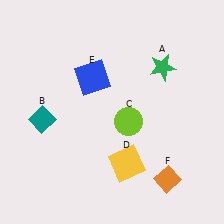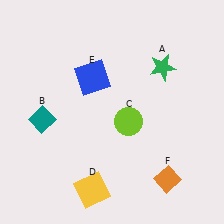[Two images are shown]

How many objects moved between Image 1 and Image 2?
1 object moved between the two images.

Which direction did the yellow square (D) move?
The yellow square (D) moved left.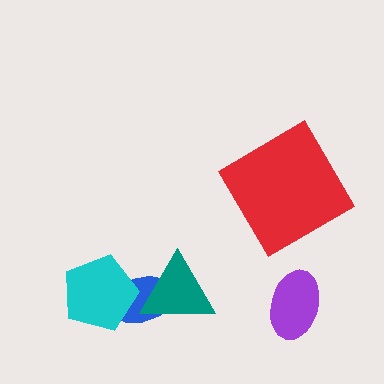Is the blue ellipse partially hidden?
Yes, it is partially covered by another shape.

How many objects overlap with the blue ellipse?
2 objects overlap with the blue ellipse.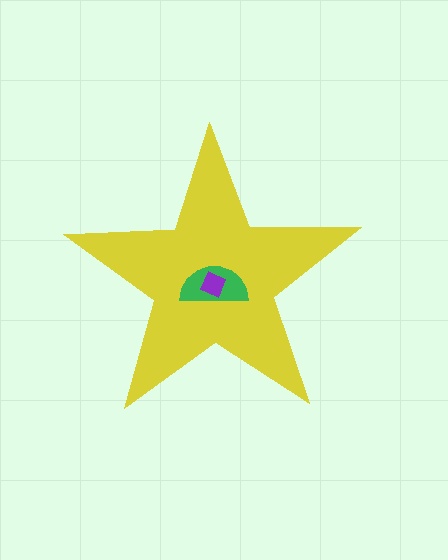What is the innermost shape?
The purple diamond.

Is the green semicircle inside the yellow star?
Yes.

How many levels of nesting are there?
3.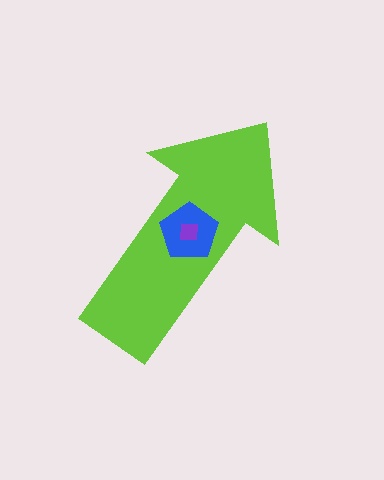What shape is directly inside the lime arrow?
The blue pentagon.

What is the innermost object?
The purple square.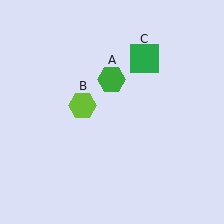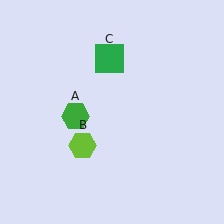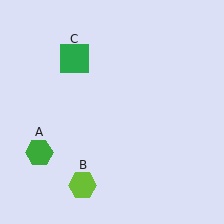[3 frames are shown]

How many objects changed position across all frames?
3 objects changed position: green hexagon (object A), lime hexagon (object B), green square (object C).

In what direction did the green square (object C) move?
The green square (object C) moved left.